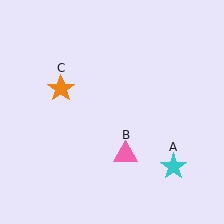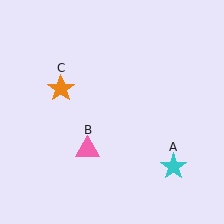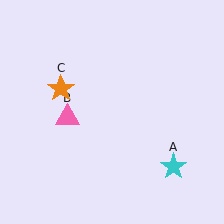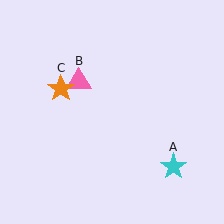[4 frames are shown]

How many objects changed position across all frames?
1 object changed position: pink triangle (object B).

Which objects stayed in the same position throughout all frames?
Cyan star (object A) and orange star (object C) remained stationary.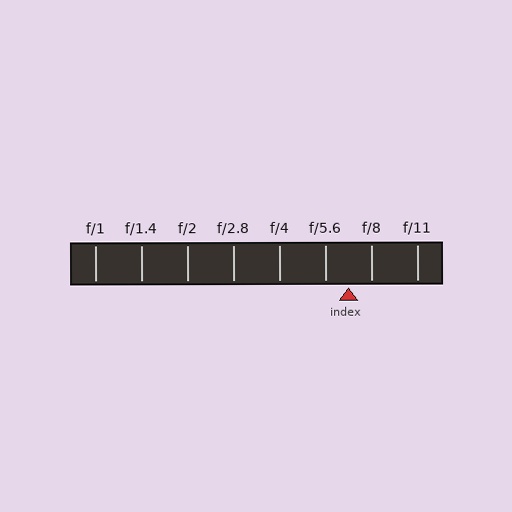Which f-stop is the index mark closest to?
The index mark is closest to f/8.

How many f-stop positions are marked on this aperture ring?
There are 8 f-stop positions marked.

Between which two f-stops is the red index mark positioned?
The index mark is between f/5.6 and f/8.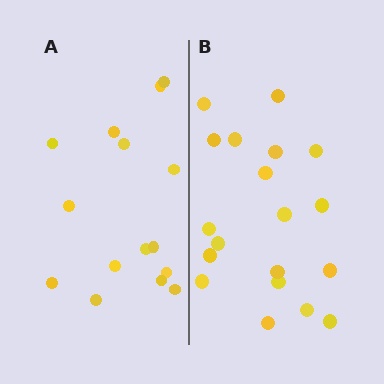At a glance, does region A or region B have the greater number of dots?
Region B (the right region) has more dots.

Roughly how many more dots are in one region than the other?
Region B has about 4 more dots than region A.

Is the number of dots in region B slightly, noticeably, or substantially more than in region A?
Region B has noticeably more, but not dramatically so. The ratio is roughly 1.3 to 1.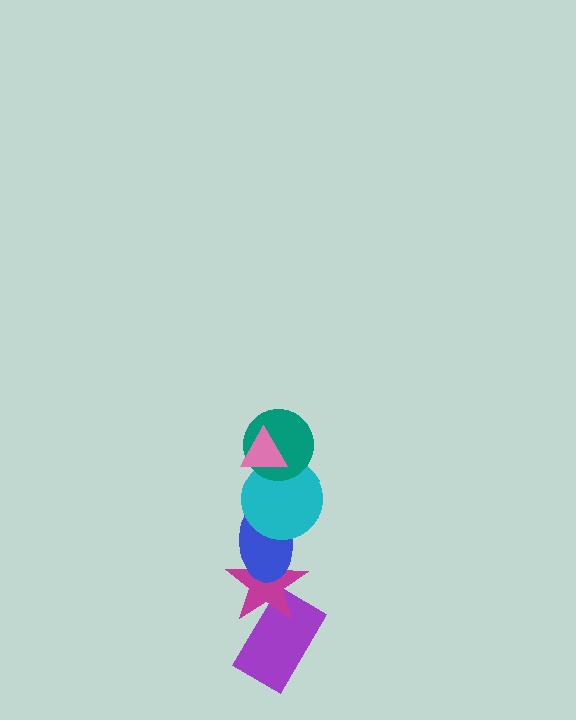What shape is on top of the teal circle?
The pink triangle is on top of the teal circle.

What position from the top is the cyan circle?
The cyan circle is 3rd from the top.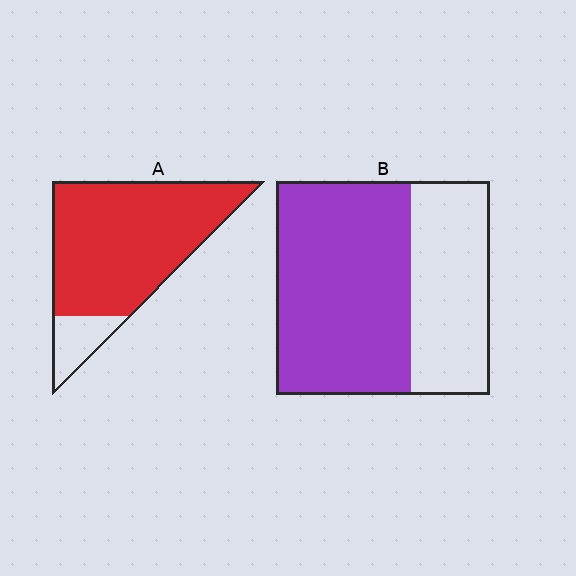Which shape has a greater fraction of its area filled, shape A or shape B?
Shape A.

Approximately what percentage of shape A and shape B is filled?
A is approximately 85% and B is approximately 65%.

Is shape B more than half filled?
Yes.